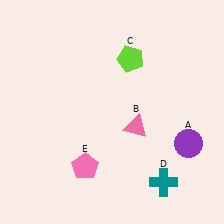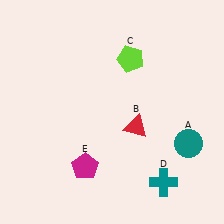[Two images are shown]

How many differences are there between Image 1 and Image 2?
There are 3 differences between the two images.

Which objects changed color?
A changed from purple to teal. B changed from pink to red. E changed from pink to magenta.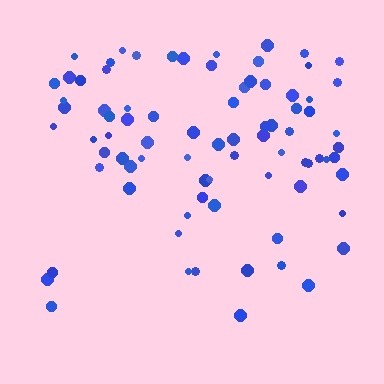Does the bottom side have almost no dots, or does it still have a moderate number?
Still a moderate number, just noticeably fewer than the top.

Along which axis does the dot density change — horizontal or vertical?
Vertical.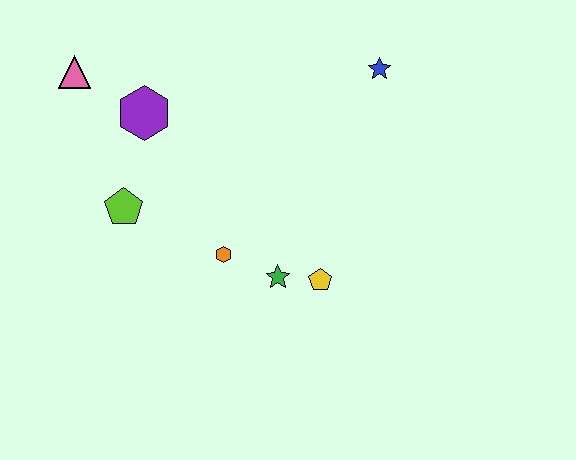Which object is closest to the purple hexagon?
The pink triangle is closest to the purple hexagon.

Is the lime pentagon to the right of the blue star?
No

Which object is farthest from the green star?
The pink triangle is farthest from the green star.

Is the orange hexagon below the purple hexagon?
Yes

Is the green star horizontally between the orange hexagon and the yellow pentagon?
Yes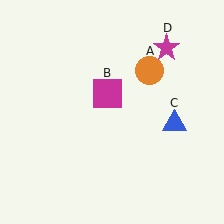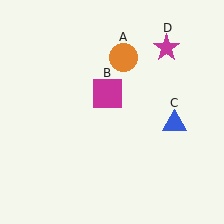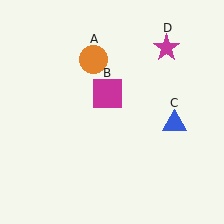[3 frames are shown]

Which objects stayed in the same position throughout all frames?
Magenta square (object B) and blue triangle (object C) and magenta star (object D) remained stationary.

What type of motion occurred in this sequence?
The orange circle (object A) rotated counterclockwise around the center of the scene.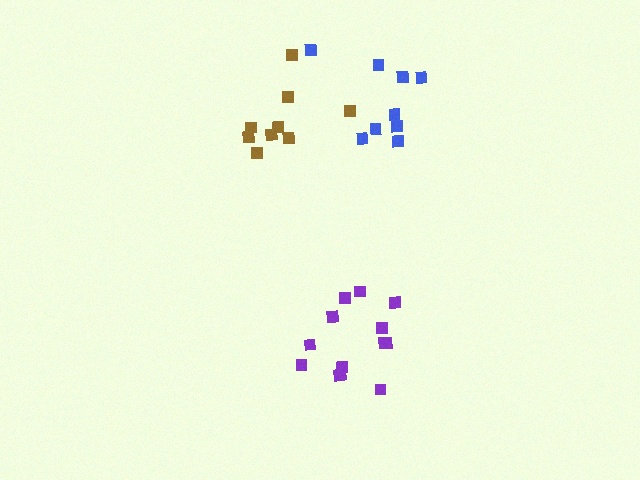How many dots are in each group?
Group 1: 9 dots, Group 2: 9 dots, Group 3: 13 dots (31 total).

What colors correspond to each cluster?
The clusters are colored: brown, blue, purple.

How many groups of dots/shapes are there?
There are 3 groups.